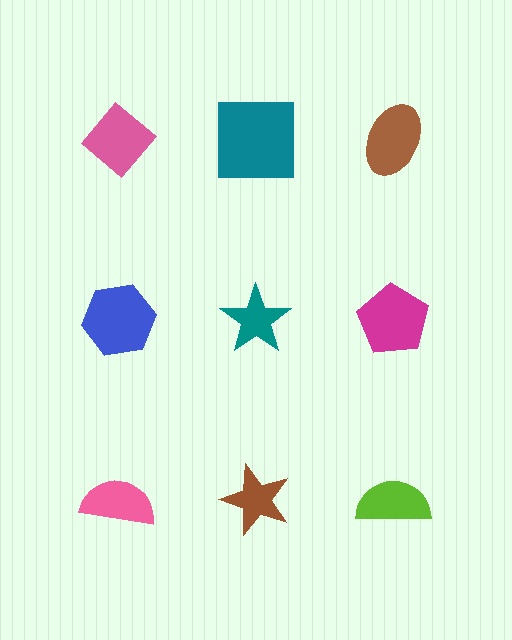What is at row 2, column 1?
A blue hexagon.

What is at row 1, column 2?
A teal square.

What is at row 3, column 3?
A lime semicircle.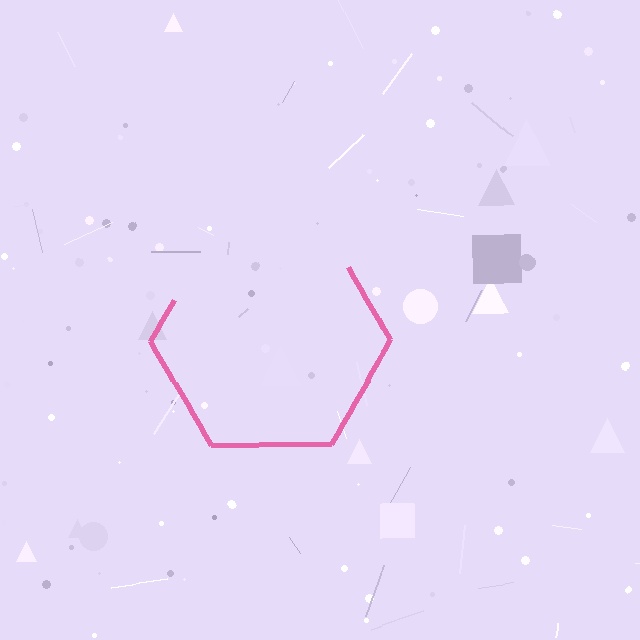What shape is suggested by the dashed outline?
The dashed outline suggests a hexagon.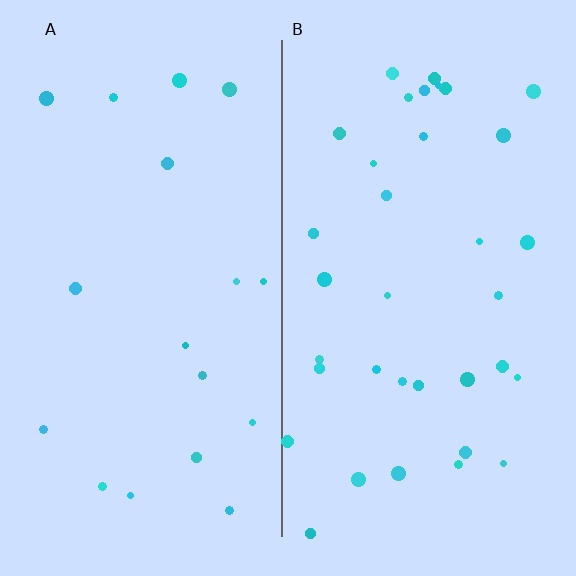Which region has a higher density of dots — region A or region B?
B (the right).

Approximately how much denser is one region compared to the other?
Approximately 2.0× — region B over region A.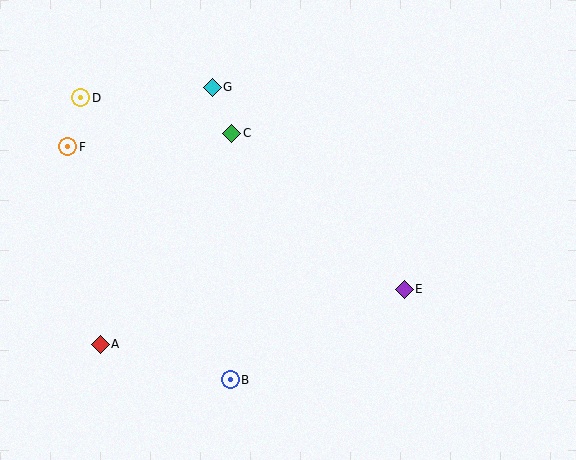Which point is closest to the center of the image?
Point C at (232, 133) is closest to the center.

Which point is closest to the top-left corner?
Point D is closest to the top-left corner.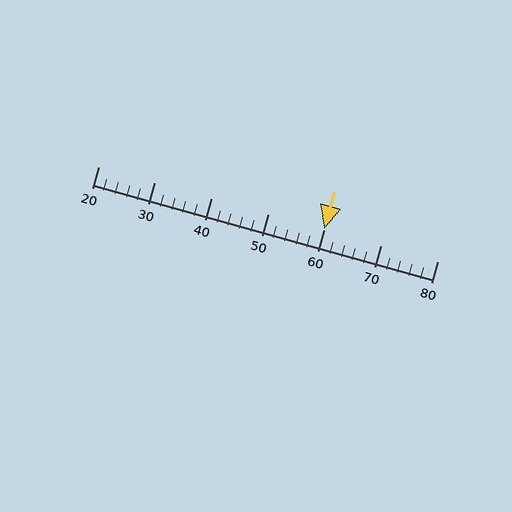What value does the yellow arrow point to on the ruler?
The yellow arrow points to approximately 60.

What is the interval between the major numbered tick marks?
The major tick marks are spaced 10 units apart.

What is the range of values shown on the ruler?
The ruler shows values from 20 to 80.